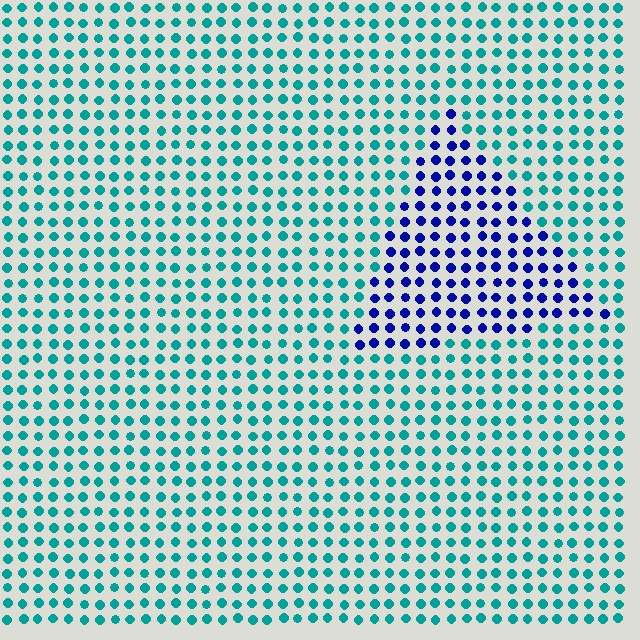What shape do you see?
I see a triangle.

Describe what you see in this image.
The image is filled with small teal elements in a uniform arrangement. A triangle-shaped region is visible where the elements are tinted to a slightly different hue, forming a subtle color boundary.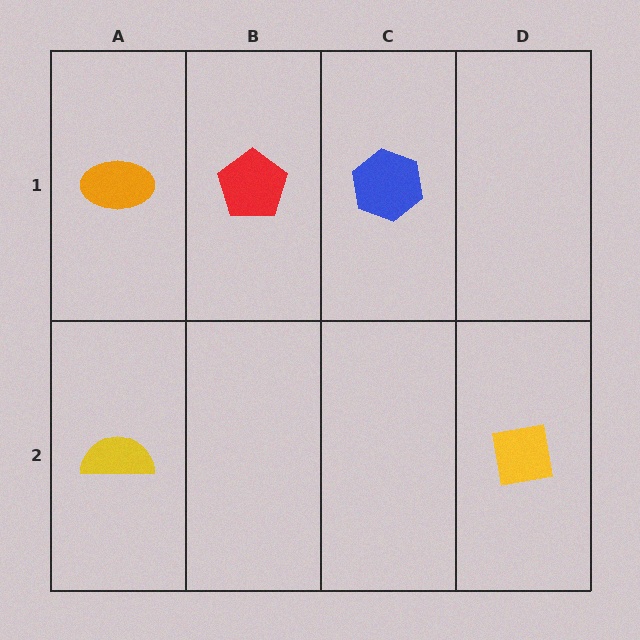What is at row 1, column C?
A blue hexagon.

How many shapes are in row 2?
2 shapes.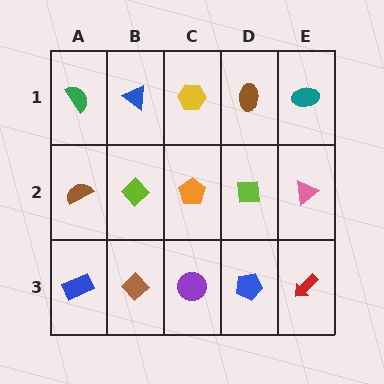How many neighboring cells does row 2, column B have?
4.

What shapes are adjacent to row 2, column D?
A brown ellipse (row 1, column D), a blue pentagon (row 3, column D), an orange pentagon (row 2, column C), a pink triangle (row 2, column E).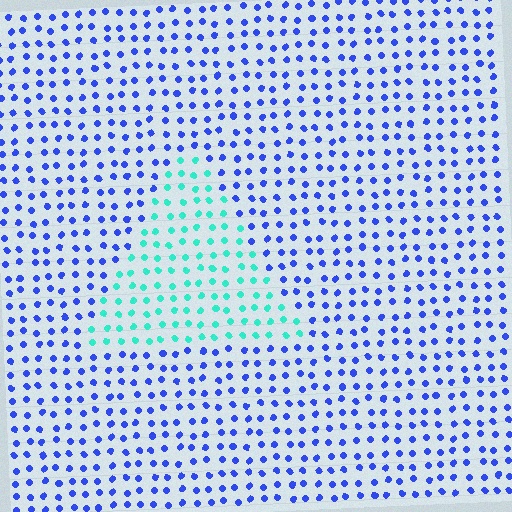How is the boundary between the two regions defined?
The boundary is defined purely by a slight shift in hue (about 63 degrees). Spacing, size, and orientation are identical on both sides.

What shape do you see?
I see a triangle.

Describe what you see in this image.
The image is filled with small blue elements in a uniform arrangement. A triangle-shaped region is visible where the elements are tinted to a slightly different hue, forming a subtle color boundary.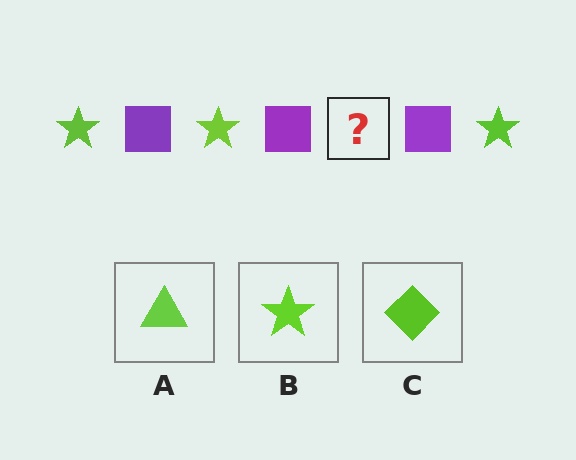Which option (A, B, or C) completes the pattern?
B.